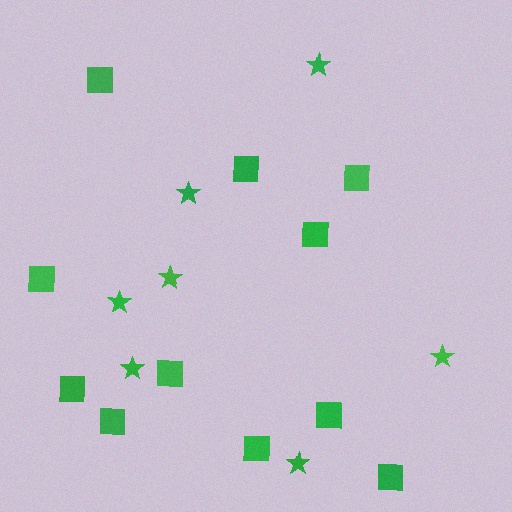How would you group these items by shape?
There are 2 groups: one group of squares (11) and one group of stars (7).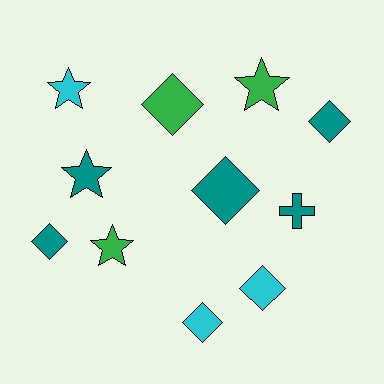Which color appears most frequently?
Teal, with 5 objects.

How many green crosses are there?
There are no green crosses.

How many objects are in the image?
There are 11 objects.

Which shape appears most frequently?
Diamond, with 6 objects.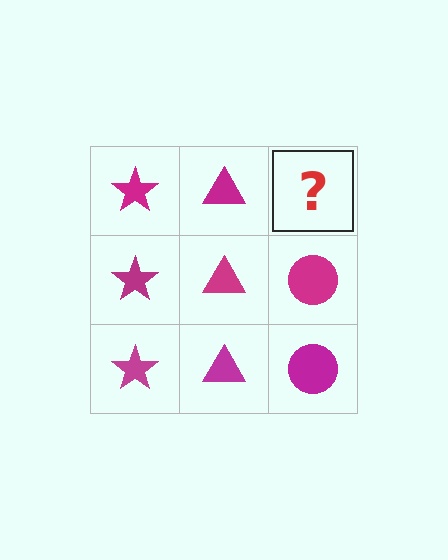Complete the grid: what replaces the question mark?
The question mark should be replaced with a magenta circle.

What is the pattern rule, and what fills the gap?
The rule is that each column has a consistent shape. The gap should be filled with a magenta circle.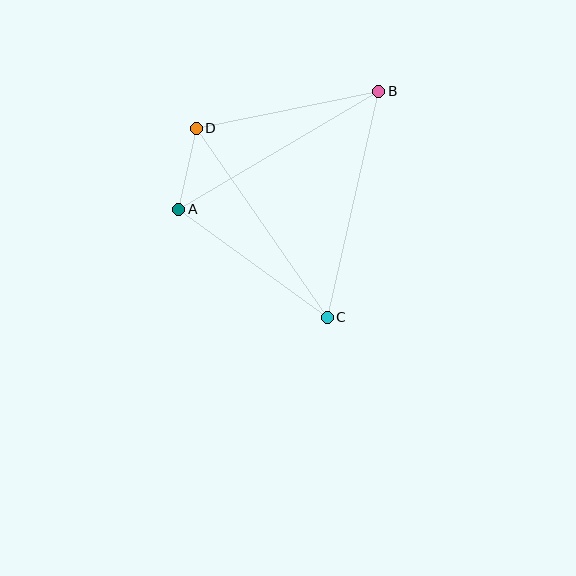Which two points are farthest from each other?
Points A and B are farthest from each other.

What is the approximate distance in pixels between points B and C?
The distance between B and C is approximately 232 pixels.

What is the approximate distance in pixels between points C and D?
The distance between C and D is approximately 230 pixels.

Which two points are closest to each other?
Points A and D are closest to each other.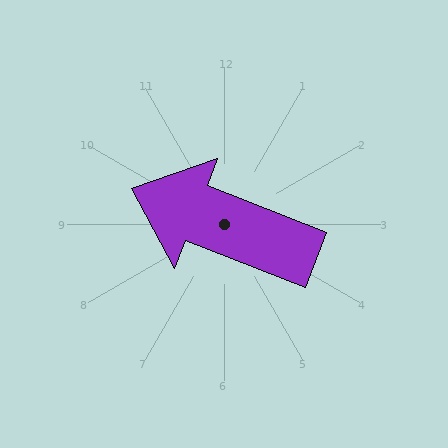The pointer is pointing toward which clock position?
Roughly 10 o'clock.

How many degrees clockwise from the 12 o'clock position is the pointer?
Approximately 291 degrees.